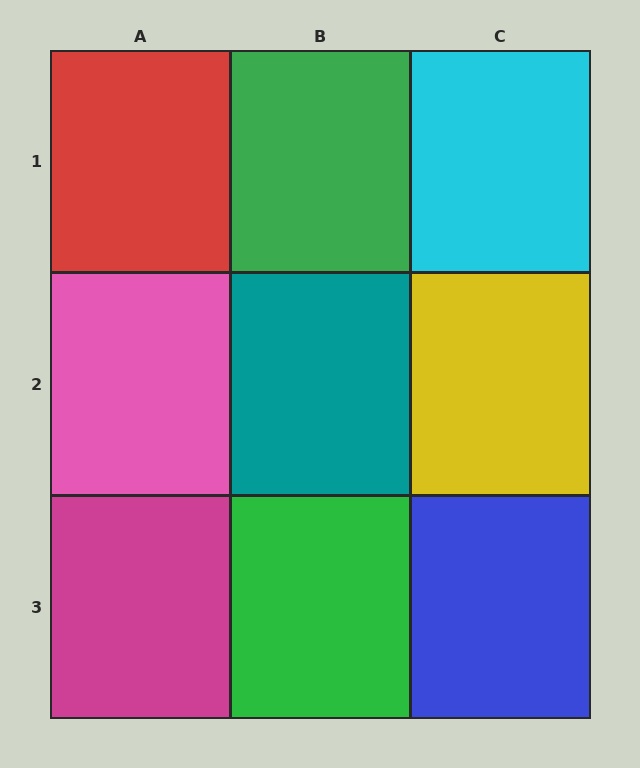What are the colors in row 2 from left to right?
Pink, teal, yellow.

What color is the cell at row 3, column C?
Blue.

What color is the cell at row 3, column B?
Green.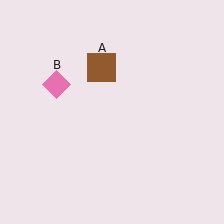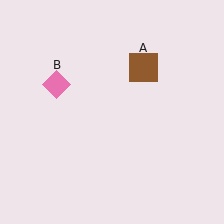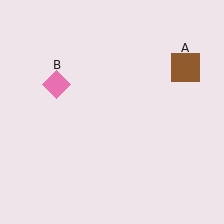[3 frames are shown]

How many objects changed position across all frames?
1 object changed position: brown square (object A).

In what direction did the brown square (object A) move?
The brown square (object A) moved right.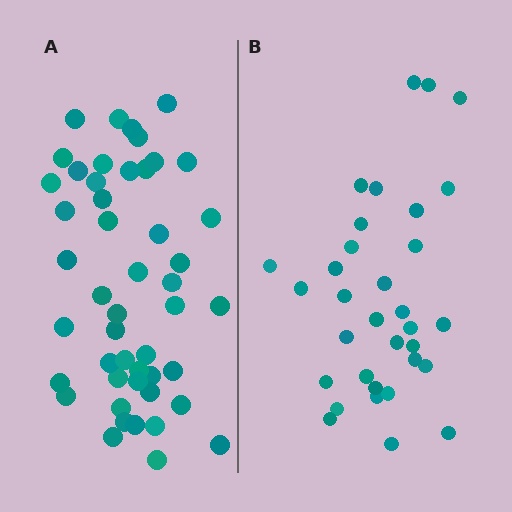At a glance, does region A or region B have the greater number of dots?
Region A (the left region) has more dots.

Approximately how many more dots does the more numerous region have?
Region A has approximately 15 more dots than region B.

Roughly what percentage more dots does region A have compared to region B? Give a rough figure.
About 45% more.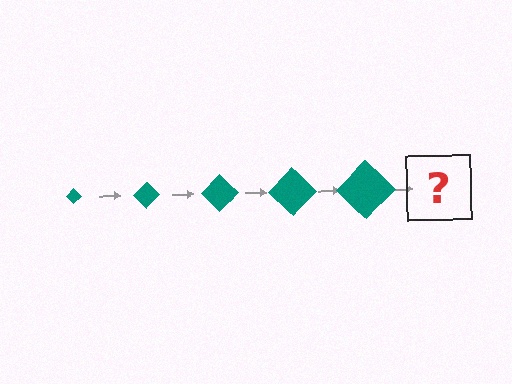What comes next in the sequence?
The next element should be a teal diamond, larger than the previous one.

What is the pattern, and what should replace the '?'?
The pattern is that the diamond gets progressively larger each step. The '?' should be a teal diamond, larger than the previous one.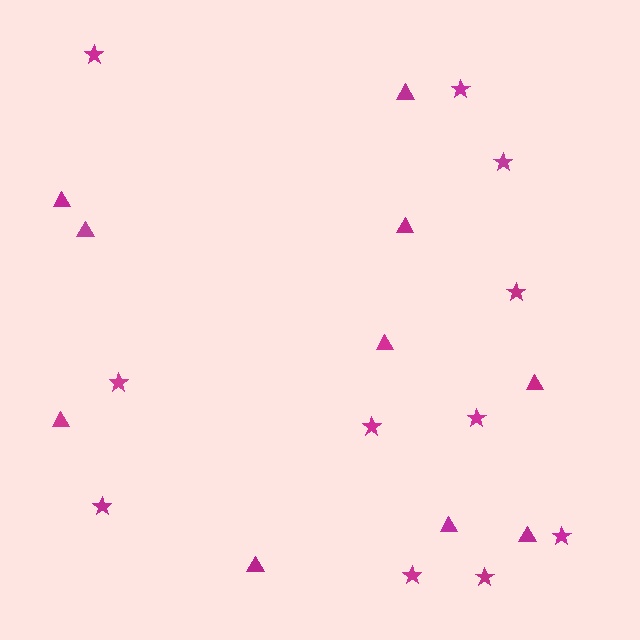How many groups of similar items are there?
There are 2 groups: one group of stars (11) and one group of triangles (10).